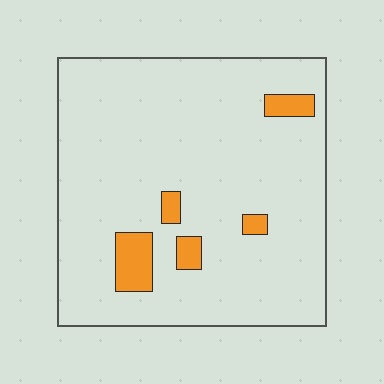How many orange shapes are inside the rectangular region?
5.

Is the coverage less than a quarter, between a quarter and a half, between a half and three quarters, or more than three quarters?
Less than a quarter.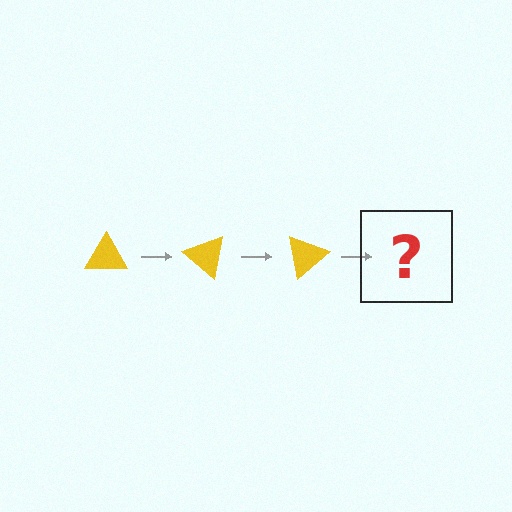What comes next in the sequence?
The next element should be a yellow triangle rotated 120 degrees.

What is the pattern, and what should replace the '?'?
The pattern is that the triangle rotates 40 degrees each step. The '?' should be a yellow triangle rotated 120 degrees.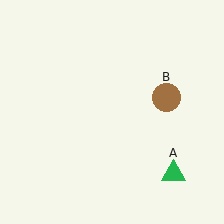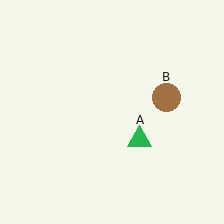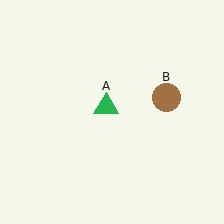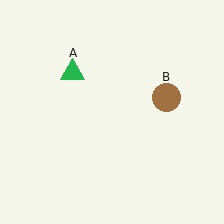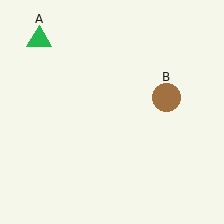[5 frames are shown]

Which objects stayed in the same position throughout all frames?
Brown circle (object B) remained stationary.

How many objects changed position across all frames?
1 object changed position: green triangle (object A).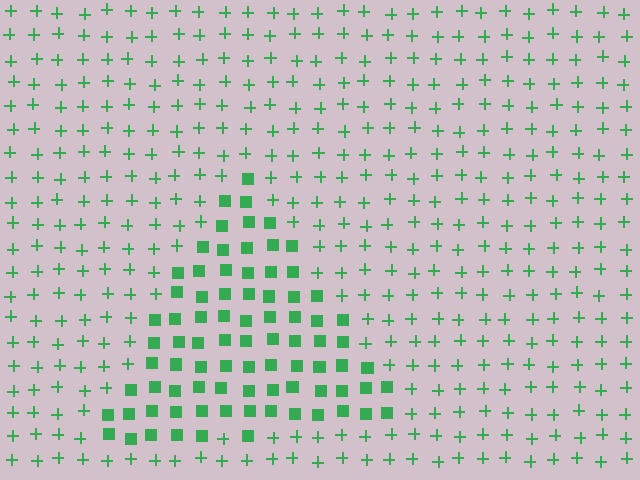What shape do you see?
I see a triangle.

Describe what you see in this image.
The image is filled with small green elements arranged in a uniform grid. A triangle-shaped region contains squares, while the surrounding area contains plus signs. The boundary is defined purely by the change in element shape.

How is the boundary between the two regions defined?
The boundary is defined by a change in element shape: squares inside vs. plus signs outside. All elements share the same color and spacing.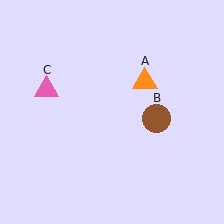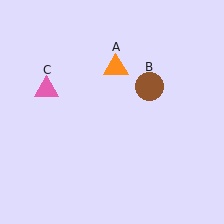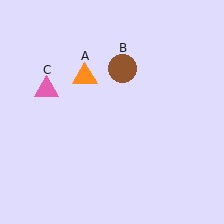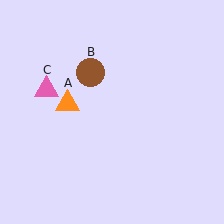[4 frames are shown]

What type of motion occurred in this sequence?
The orange triangle (object A), brown circle (object B) rotated counterclockwise around the center of the scene.